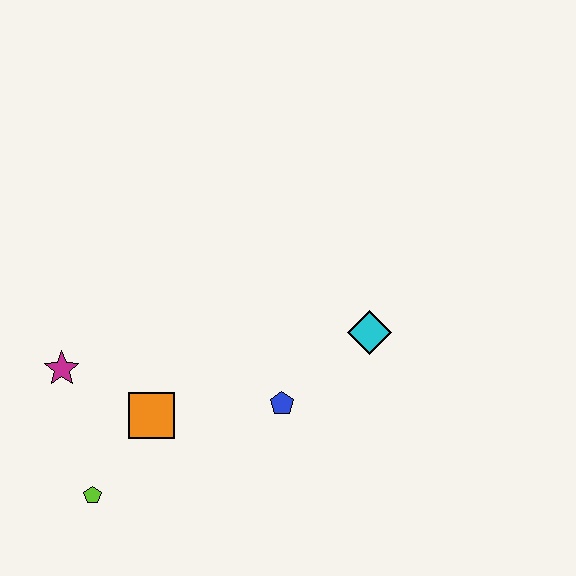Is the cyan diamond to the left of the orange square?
No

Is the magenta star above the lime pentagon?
Yes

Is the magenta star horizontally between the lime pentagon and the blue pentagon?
No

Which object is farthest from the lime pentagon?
The cyan diamond is farthest from the lime pentagon.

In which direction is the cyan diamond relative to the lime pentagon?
The cyan diamond is to the right of the lime pentagon.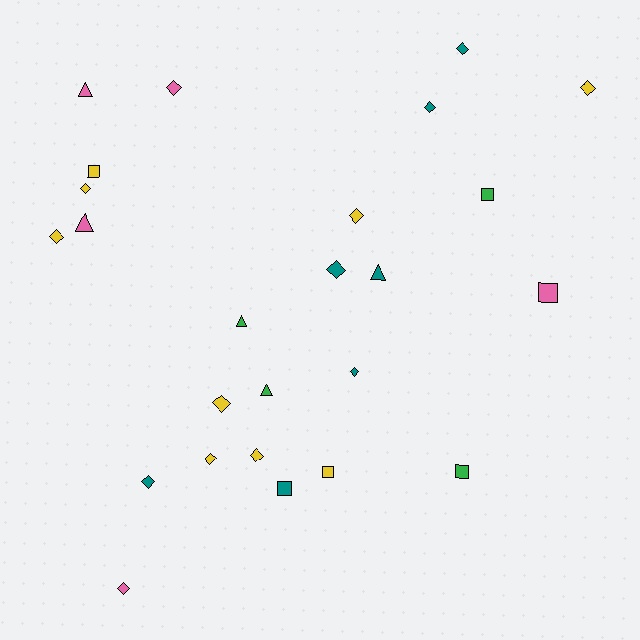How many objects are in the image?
There are 25 objects.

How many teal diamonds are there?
There are 5 teal diamonds.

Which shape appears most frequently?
Diamond, with 14 objects.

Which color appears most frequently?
Yellow, with 9 objects.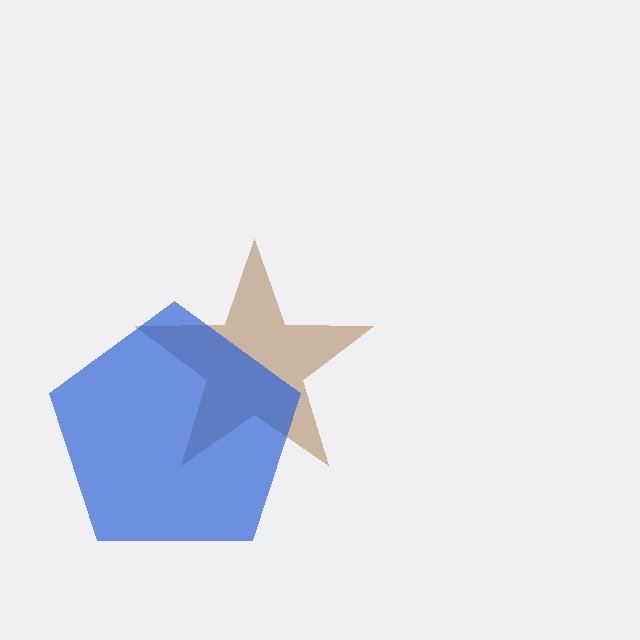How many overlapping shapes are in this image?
There are 2 overlapping shapes in the image.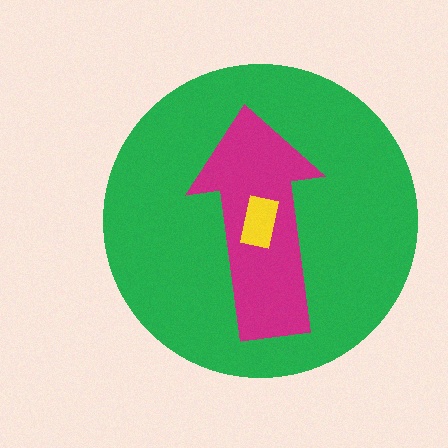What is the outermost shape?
The green circle.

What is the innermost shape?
The yellow rectangle.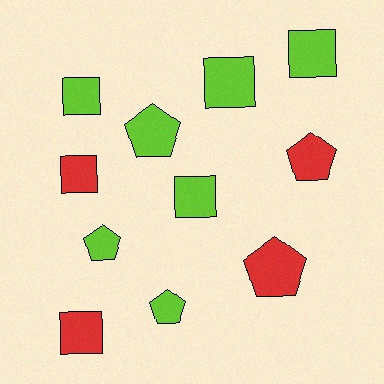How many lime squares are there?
There are 4 lime squares.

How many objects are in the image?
There are 11 objects.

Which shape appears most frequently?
Square, with 6 objects.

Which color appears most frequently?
Lime, with 7 objects.